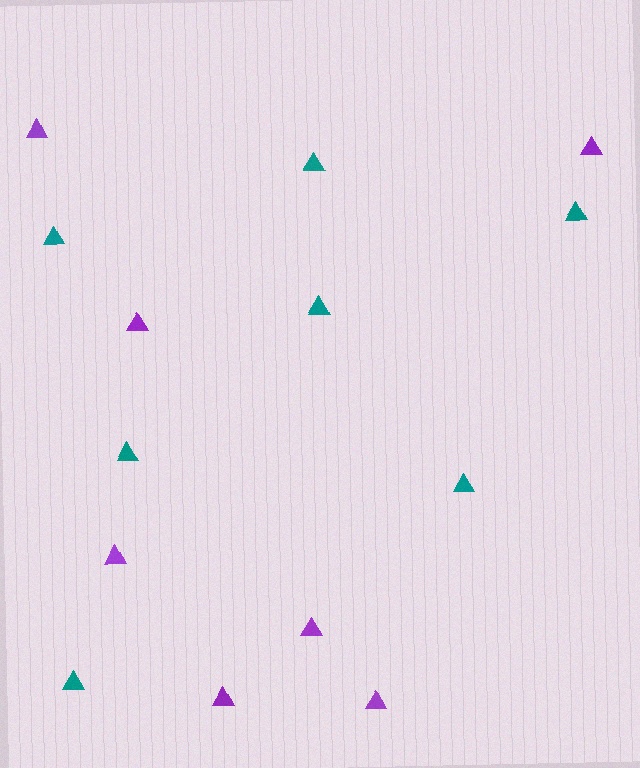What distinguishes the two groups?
There are 2 groups: one group of purple triangles (7) and one group of teal triangles (7).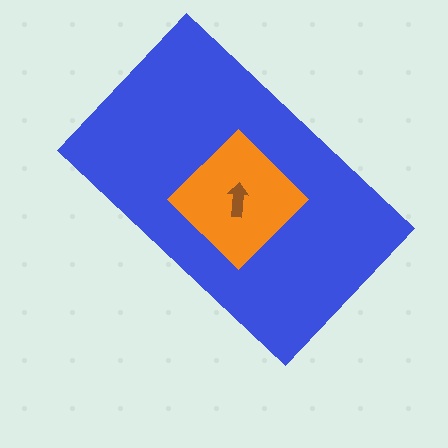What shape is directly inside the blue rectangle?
The orange diamond.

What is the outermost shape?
The blue rectangle.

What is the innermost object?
The brown arrow.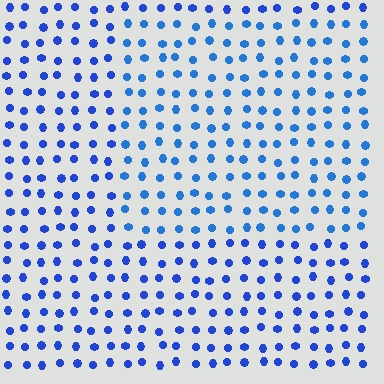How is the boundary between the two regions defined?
The boundary is defined purely by a slight shift in hue (about 18 degrees). Spacing, size, and orientation are identical on both sides.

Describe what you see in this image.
The image is filled with small blue elements in a uniform arrangement. A rectangle-shaped region is visible where the elements are tinted to a slightly different hue, forming a subtle color boundary.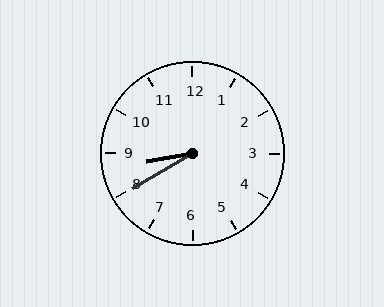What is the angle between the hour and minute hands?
Approximately 20 degrees.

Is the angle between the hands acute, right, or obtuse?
It is acute.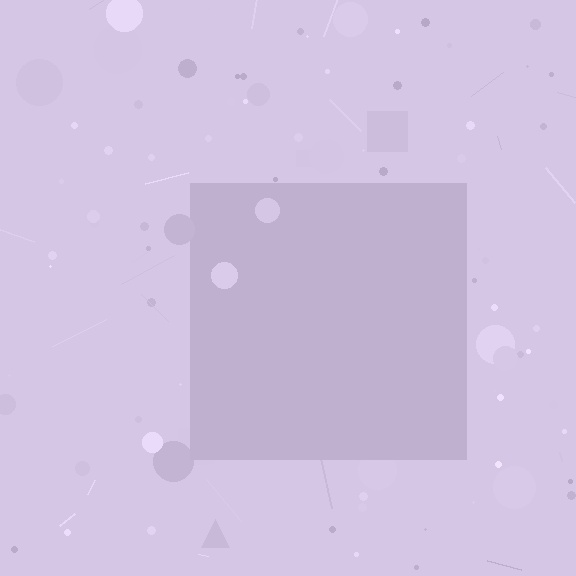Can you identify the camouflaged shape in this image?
The camouflaged shape is a square.